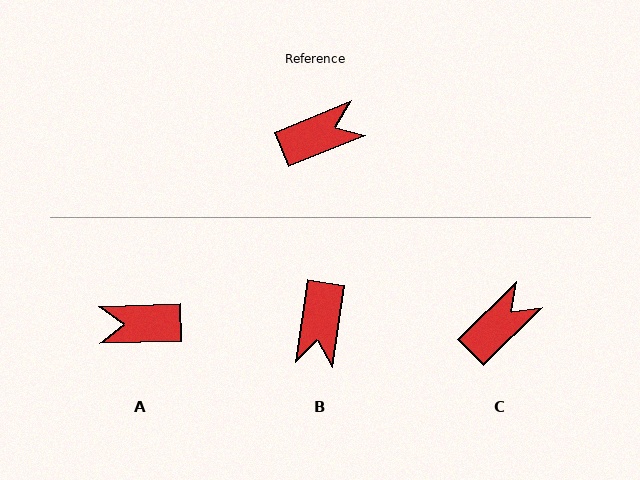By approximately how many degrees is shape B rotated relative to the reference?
Approximately 120 degrees clockwise.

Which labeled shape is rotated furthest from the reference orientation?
A, about 159 degrees away.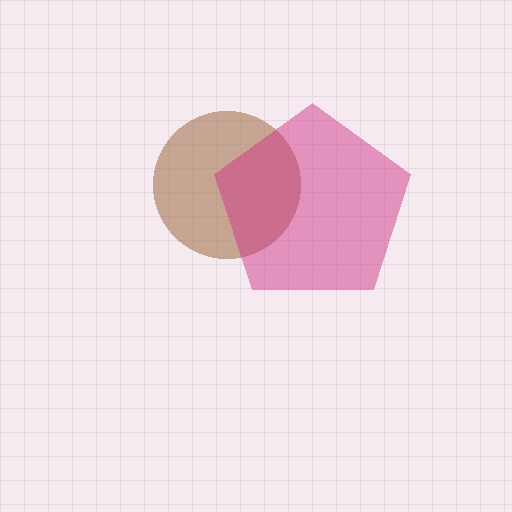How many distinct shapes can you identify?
There are 2 distinct shapes: a brown circle, a magenta pentagon.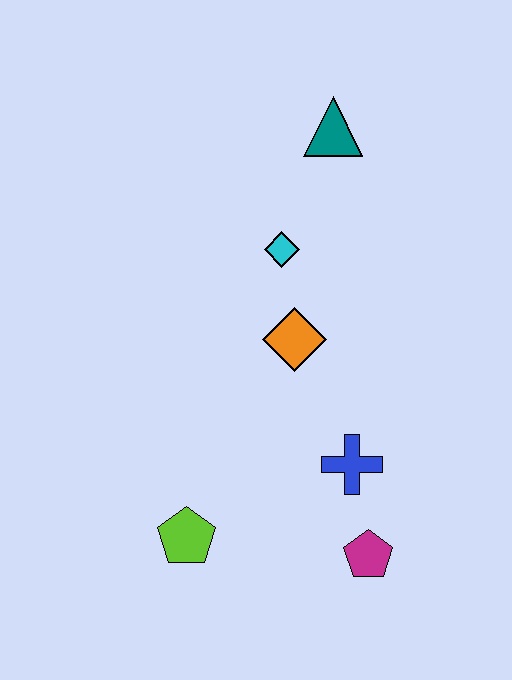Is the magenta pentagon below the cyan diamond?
Yes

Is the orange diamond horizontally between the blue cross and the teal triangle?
No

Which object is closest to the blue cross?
The magenta pentagon is closest to the blue cross.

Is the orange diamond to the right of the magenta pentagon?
No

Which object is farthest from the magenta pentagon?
The teal triangle is farthest from the magenta pentagon.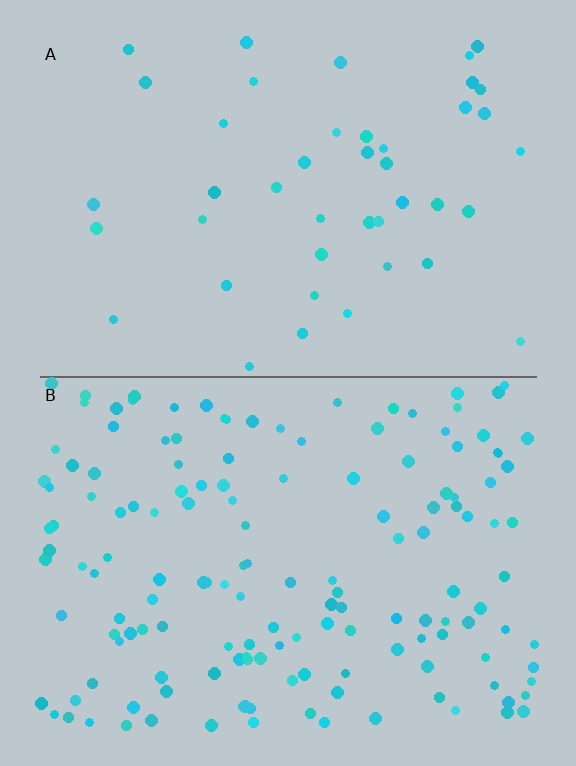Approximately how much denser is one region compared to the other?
Approximately 3.5× — region B over region A.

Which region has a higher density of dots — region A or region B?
B (the bottom).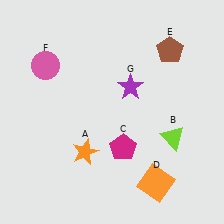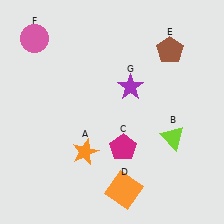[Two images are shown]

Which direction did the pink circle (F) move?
The pink circle (F) moved up.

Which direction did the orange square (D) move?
The orange square (D) moved left.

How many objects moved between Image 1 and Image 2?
2 objects moved between the two images.